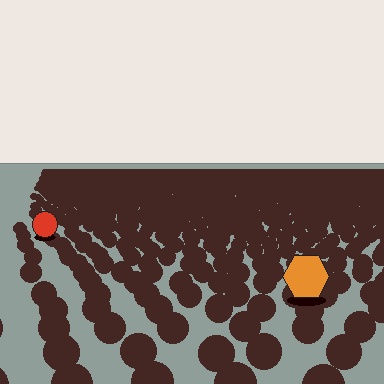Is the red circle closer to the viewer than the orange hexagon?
No. The orange hexagon is closer — you can tell from the texture gradient: the ground texture is coarser near it.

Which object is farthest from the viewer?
The red circle is farthest from the viewer. It appears smaller and the ground texture around it is denser.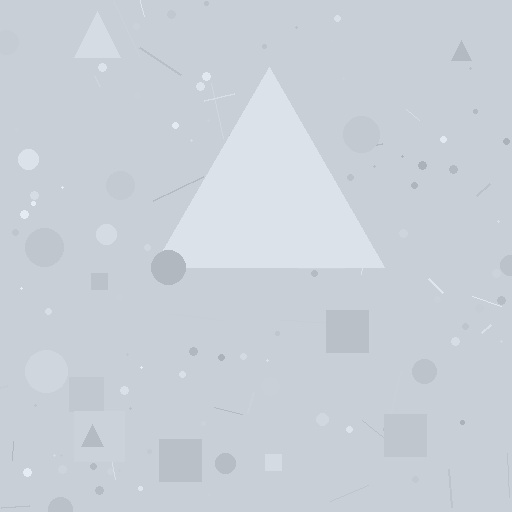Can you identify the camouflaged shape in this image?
The camouflaged shape is a triangle.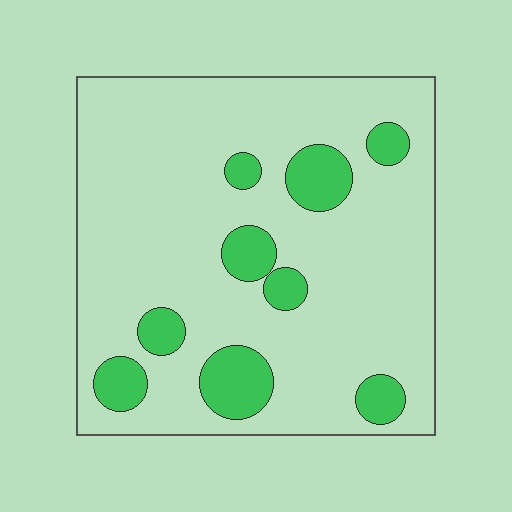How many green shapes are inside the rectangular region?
9.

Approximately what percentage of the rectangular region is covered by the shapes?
Approximately 15%.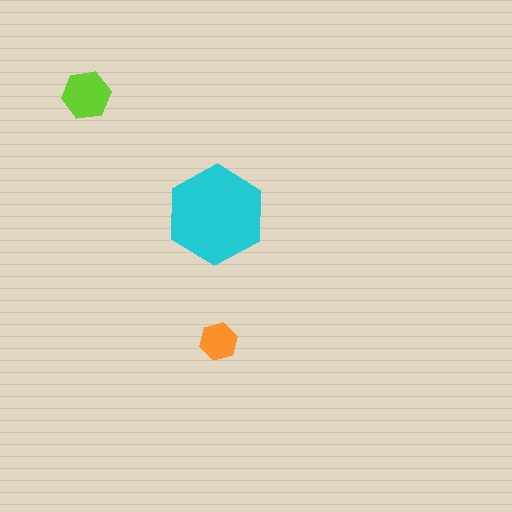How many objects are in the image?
There are 3 objects in the image.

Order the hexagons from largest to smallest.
the cyan one, the lime one, the orange one.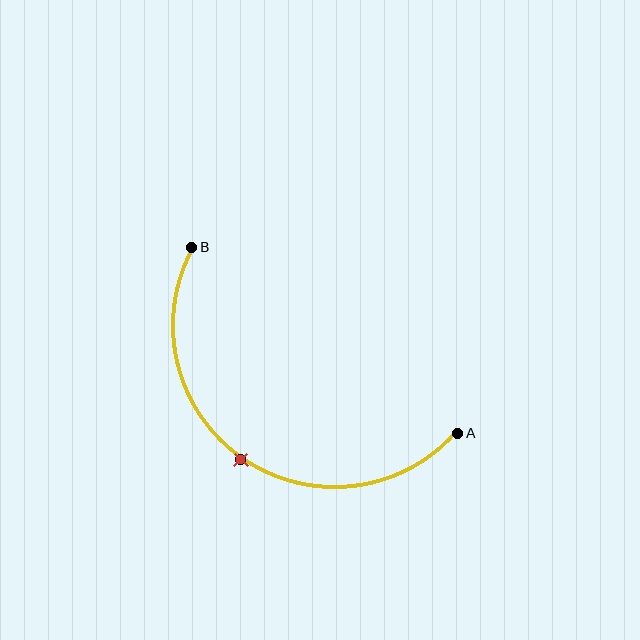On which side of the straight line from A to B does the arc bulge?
The arc bulges below and to the left of the straight line connecting A and B.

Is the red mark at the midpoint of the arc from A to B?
Yes. The red mark lies on the arc at equal arc-length from both A and B — it is the arc midpoint.